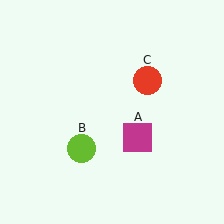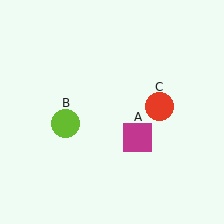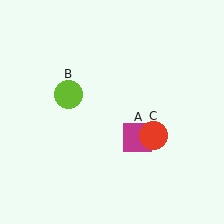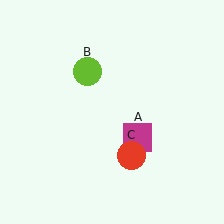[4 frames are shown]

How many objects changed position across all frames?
2 objects changed position: lime circle (object B), red circle (object C).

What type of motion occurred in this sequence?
The lime circle (object B), red circle (object C) rotated clockwise around the center of the scene.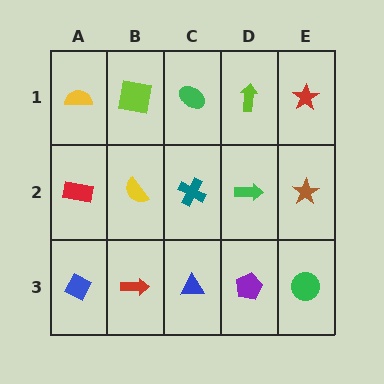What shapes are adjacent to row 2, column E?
A red star (row 1, column E), a green circle (row 3, column E), a green arrow (row 2, column D).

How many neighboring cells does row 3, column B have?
3.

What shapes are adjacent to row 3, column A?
A red rectangle (row 2, column A), a red arrow (row 3, column B).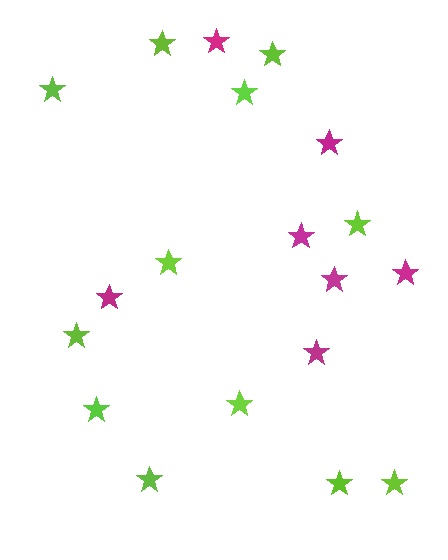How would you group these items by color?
There are 2 groups: one group of lime stars (12) and one group of magenta stars (7).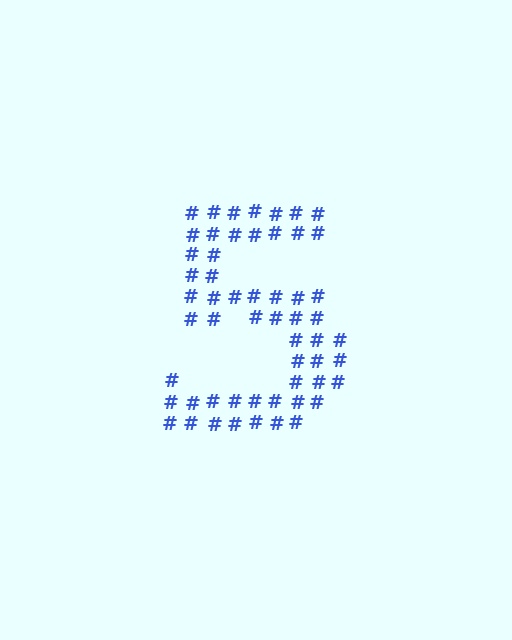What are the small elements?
The small elements are hash symbols.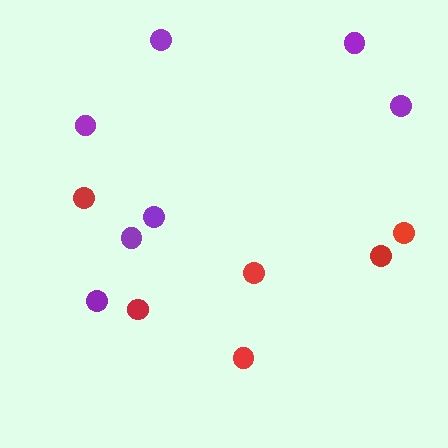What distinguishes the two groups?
There are 2 groups: one group of purple circles (7) and one group of red circles (6).